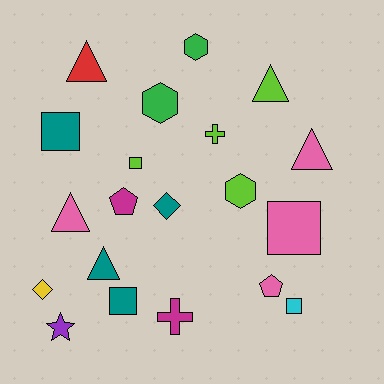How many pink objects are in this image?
There are 4 pink objects.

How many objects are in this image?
There are 20 objects.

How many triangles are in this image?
There are 5 triangles.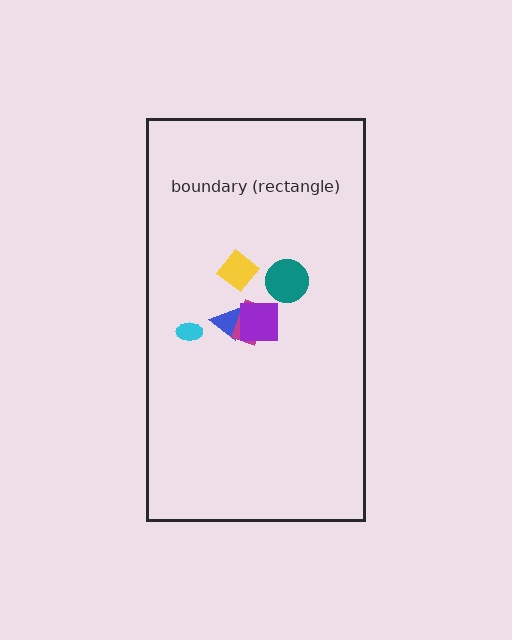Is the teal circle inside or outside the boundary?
Inside.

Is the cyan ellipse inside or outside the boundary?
Inside.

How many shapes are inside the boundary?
6 inside, 0 outside.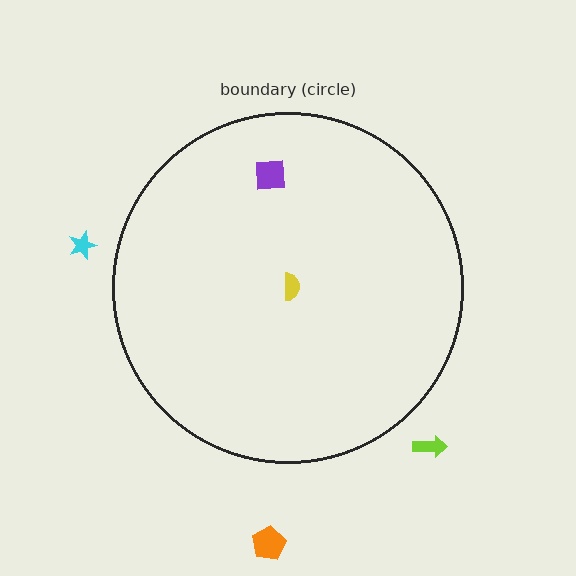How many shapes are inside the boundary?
2 inside, 3 outside.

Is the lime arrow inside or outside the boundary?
Outside.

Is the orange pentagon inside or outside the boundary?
Outside.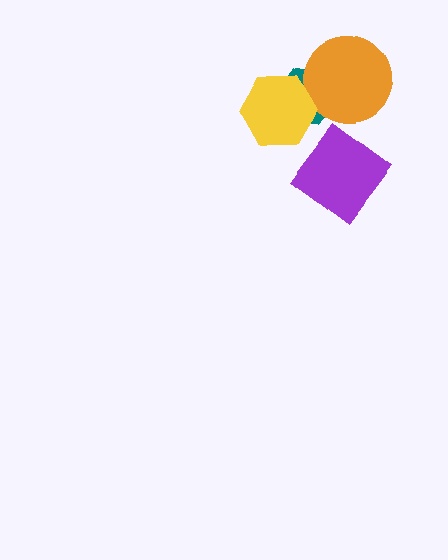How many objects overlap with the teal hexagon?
2 objects overlap with the teal hexagon.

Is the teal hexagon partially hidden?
Yes, it is partially covered by another shape.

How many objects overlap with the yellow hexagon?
1 object overlaps with the yellow hexagon.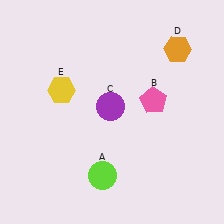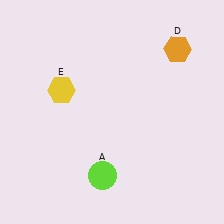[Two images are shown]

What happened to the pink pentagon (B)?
The pink pentagon (B) was removed in Image 2. It was in the top-right area of Image 1.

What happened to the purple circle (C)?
The purple circle (C) was removed in Image 2. It was in the top-left area of Image 1.